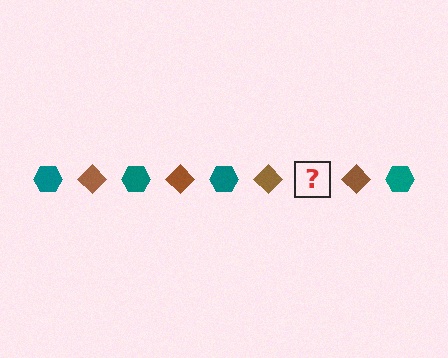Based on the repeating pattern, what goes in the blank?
The blank should be a teal hexagon.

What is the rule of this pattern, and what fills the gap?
The rule is that the pattern alternates between teal hexagon and brown diamond. The gap should be filled with a teal hexagon.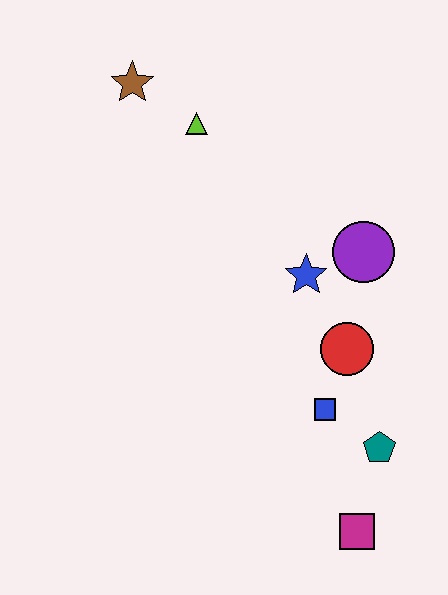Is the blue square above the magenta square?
Yes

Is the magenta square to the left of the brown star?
No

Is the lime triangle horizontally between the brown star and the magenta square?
Yes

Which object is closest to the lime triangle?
The brown star is closest to the lime triangle.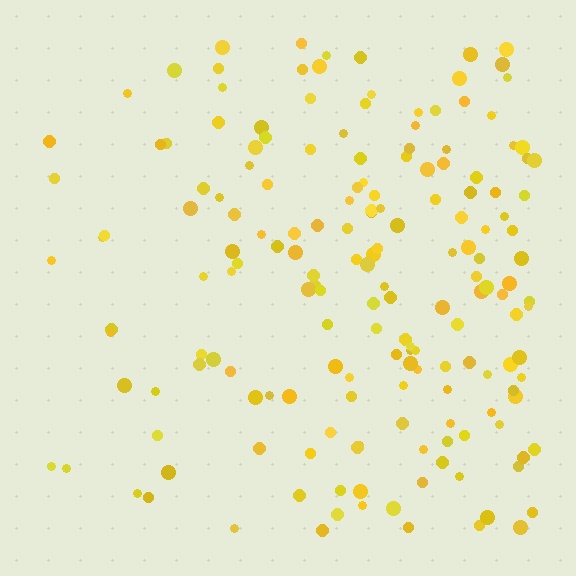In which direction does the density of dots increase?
From left to right, with the right side densest.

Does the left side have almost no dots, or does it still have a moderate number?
Still a moderate number, just noticeably fewer than the right.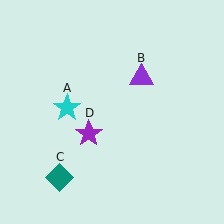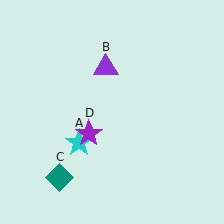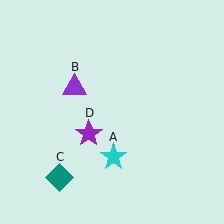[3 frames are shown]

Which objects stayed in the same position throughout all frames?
Teal diamond (object C) and purple star (object D) remained stationary.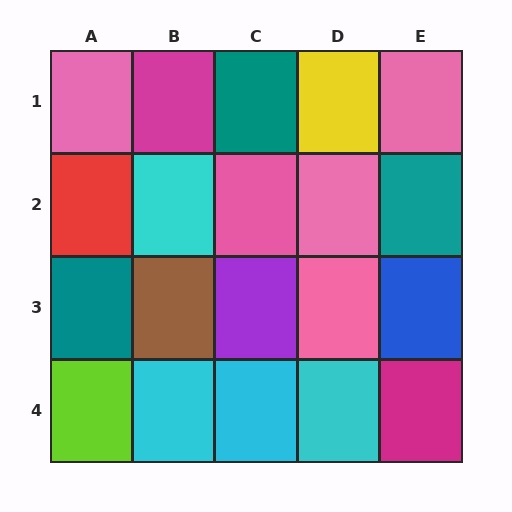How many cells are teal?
3 cells are teal.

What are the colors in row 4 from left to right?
Lime, cyan, cyan, cyan, magenta.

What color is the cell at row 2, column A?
Red.